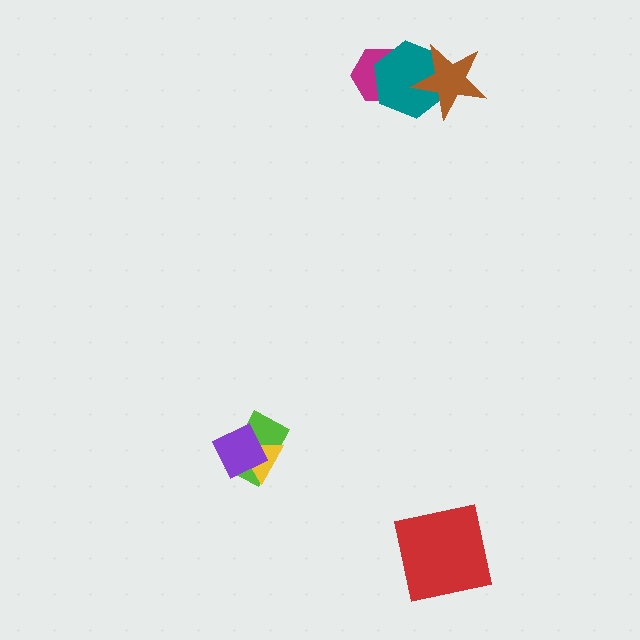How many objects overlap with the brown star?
1 object overlaps with the brown star.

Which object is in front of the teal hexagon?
The brown star is in front of the teal hexagon.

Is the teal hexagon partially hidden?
Yes, it is partially covered by another shape.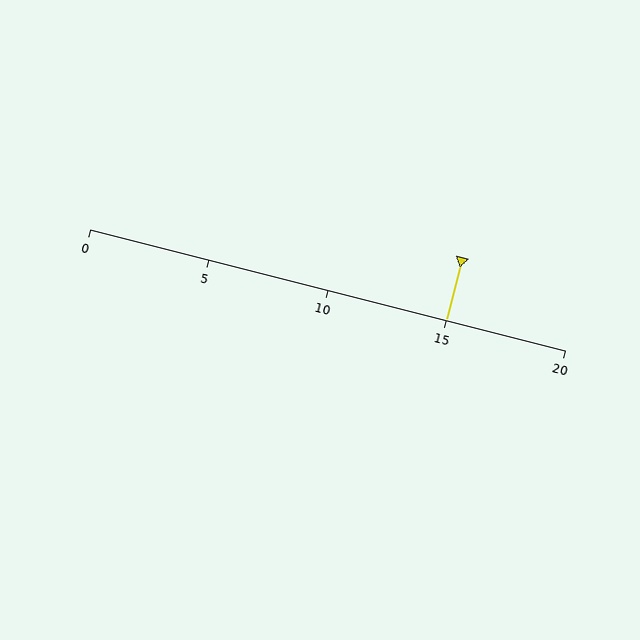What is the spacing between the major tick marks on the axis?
The major ticks are spaced 5 apart.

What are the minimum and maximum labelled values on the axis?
The axis runs from 0 to 20.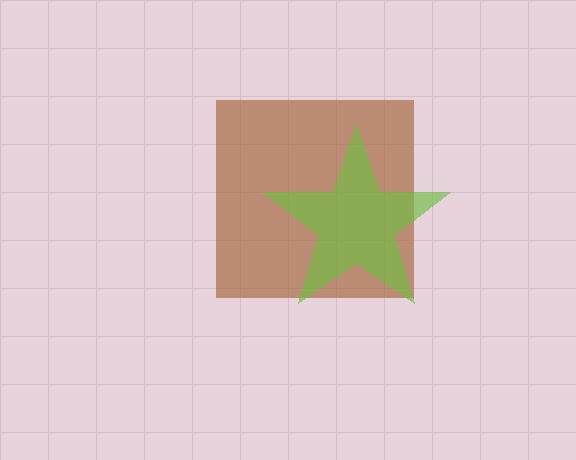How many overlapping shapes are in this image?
There are 2 overlapping shapes in the image.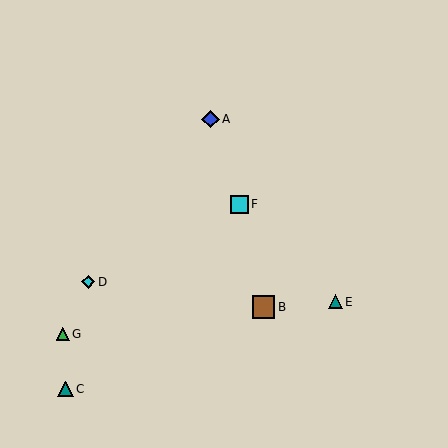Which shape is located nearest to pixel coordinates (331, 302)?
The teal triangle (labeled E) at (335, 302) is nearest to that location.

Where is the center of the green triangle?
The center of the green triangle is at (63, 334).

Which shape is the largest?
The brown square (labeled B) is the largest.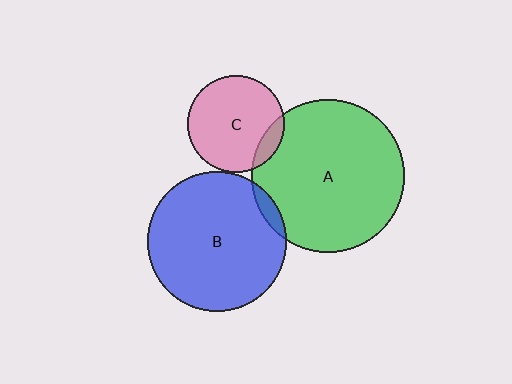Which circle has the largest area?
Circle A (green).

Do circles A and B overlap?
Yes.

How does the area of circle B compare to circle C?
Approximately 2.1 times.